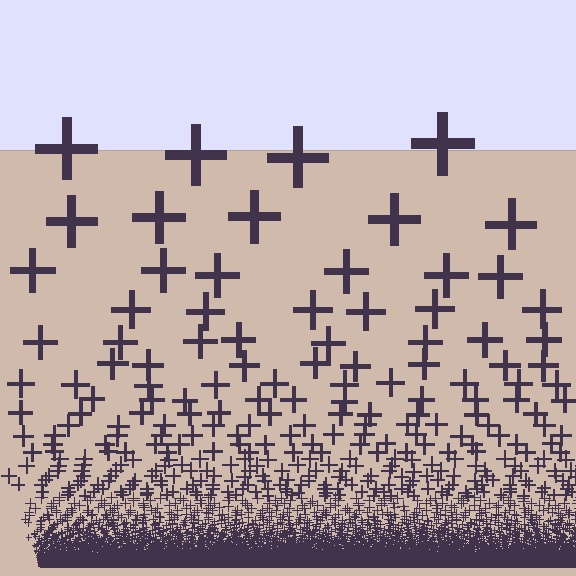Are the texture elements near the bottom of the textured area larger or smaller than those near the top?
Smaller. The gradient is inverted — elements near the bottom are smaller and denser.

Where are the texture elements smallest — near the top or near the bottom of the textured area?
Near the bottom.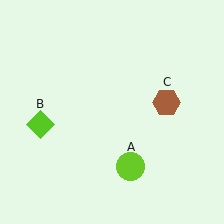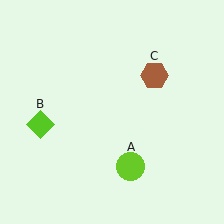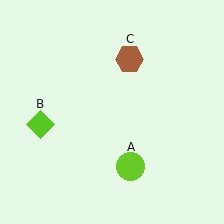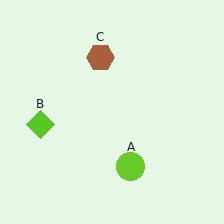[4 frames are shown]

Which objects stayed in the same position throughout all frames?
Lime circle (object A) and lime diamond (object B) remained stationary.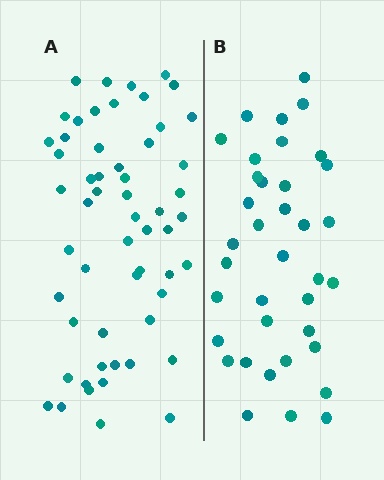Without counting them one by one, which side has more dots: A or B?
Region A (the left region) has more dots.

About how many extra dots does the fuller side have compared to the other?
Region A has approximately 20 more dots than region B.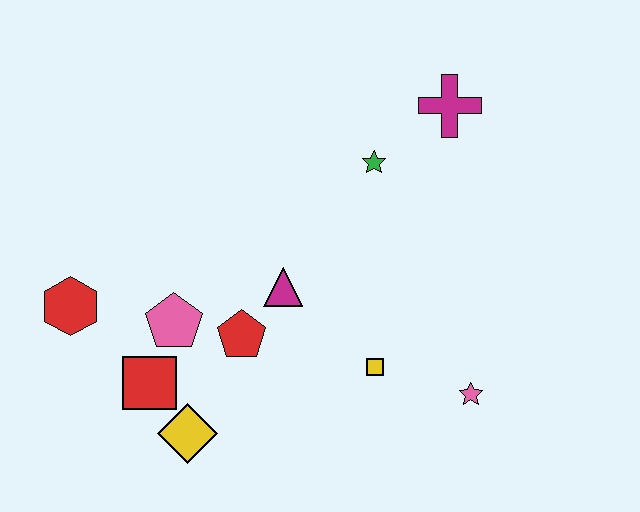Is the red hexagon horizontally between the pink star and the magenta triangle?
No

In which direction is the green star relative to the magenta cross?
The green star is to the left of the magenta cross.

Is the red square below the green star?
Yes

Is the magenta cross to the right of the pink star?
No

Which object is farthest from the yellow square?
The red hexagon is farthest from the yellow square.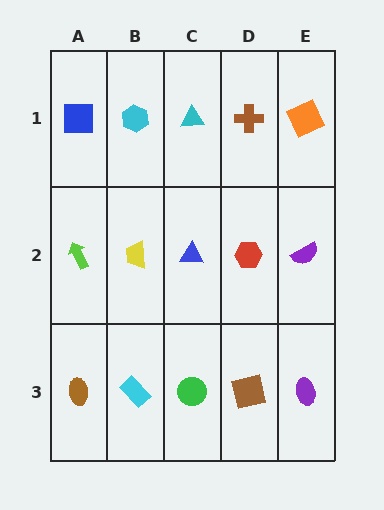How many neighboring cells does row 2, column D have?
4.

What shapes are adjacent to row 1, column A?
A lime arrow (row 2, column A), a cyan hexagon (row 1, column B).